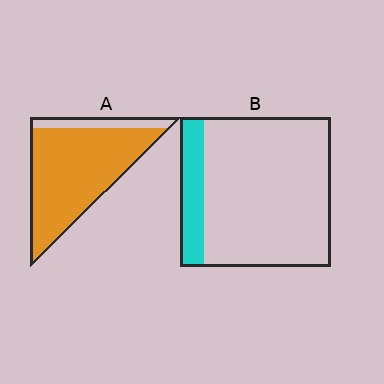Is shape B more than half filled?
No.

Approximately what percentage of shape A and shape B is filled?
A is approximately 85% and B is approximately 15%.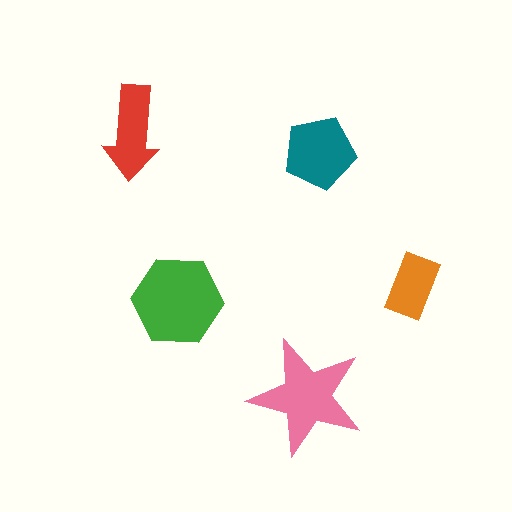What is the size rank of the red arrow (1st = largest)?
4th.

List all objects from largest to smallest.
The green hexagon, the pink star, the teal pentagon, the red arrow, the orange rectangle.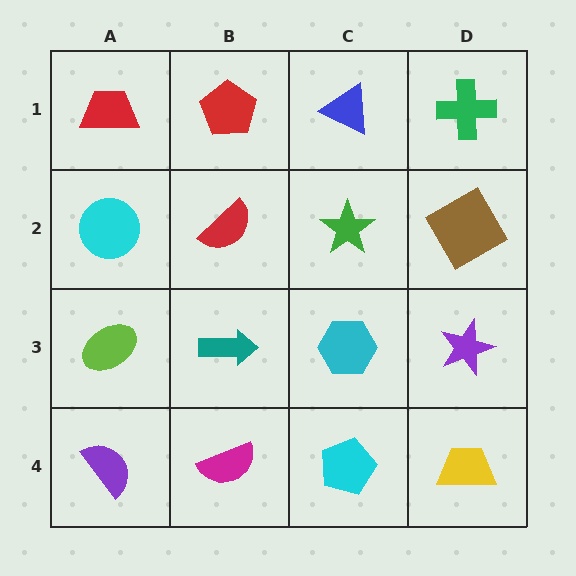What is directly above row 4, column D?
A purple star.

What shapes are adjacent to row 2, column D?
A green cross (row 1, column D), a purple star (row 3, column D), a green star (row 2, column C).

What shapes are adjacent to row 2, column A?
A red trapezoid (row 1, column A), a lime ellipse (row 3, column A), a red semicircle (row 2, column B).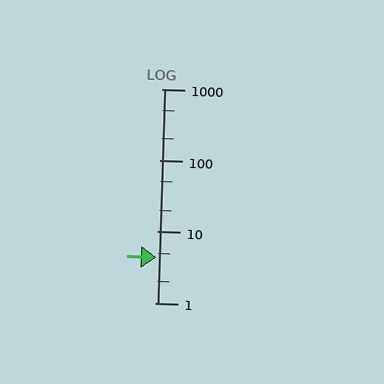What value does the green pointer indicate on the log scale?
The pointer indicates approximately 4.4.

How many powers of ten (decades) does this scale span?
The scale spans 3 decades, from 1 to 1000.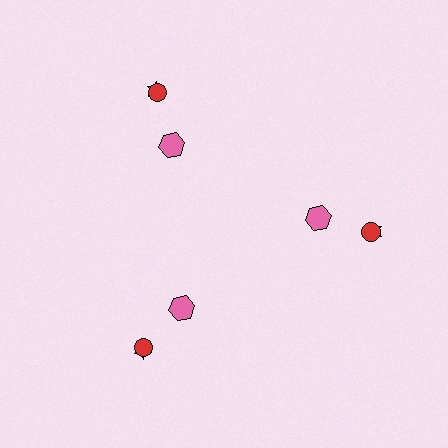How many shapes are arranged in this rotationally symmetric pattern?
There are 9 shapes, arranged in 3 groups of 3.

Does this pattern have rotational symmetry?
Yes, this pattern has 3-fold rotational symmetry. It looks the same after rotating 120 degrees around the center.